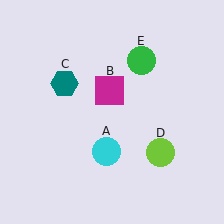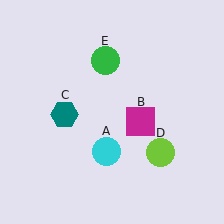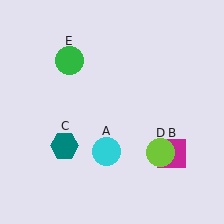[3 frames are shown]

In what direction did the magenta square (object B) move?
The magenta square (object B) moved down and to the right.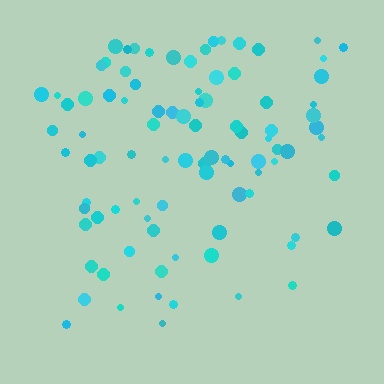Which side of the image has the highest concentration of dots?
The top.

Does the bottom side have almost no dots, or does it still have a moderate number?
Still a moderate number, just noticeably fewer than the top.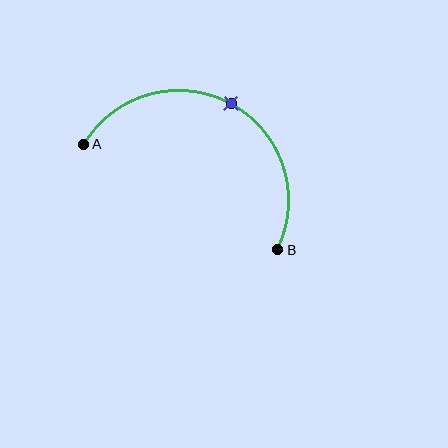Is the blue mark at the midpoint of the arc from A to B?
Yes. The blue mark lies on the arc at equal arc-length from both A and B — it is the arc midpoint.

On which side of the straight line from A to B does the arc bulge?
The arc bulges above the straight line connecting A and B.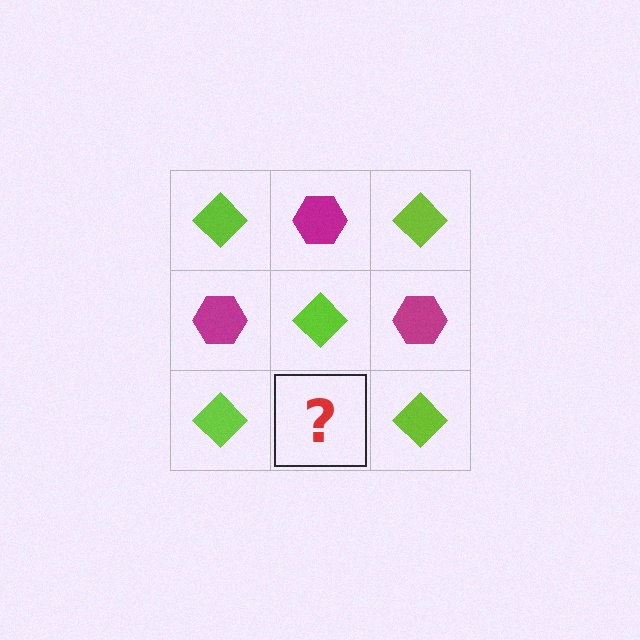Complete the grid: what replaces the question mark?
The question mark should be replaced with a magenta hexagon.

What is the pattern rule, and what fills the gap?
The rule is that it alternates lime diamond and magenta hexagon in a checkerboard pattern. The gap should be filled with a magenta hexagon.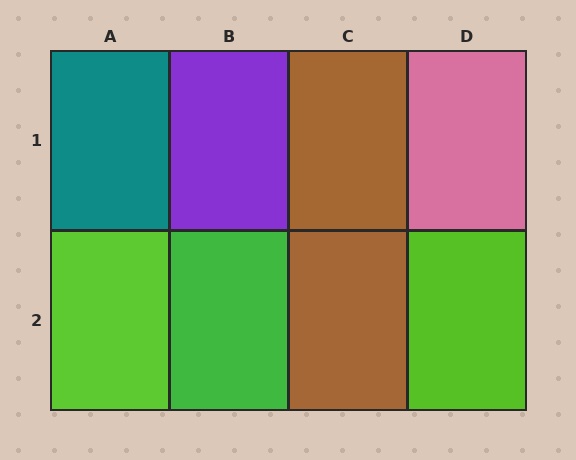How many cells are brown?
2 cells are brown.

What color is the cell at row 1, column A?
Teal.